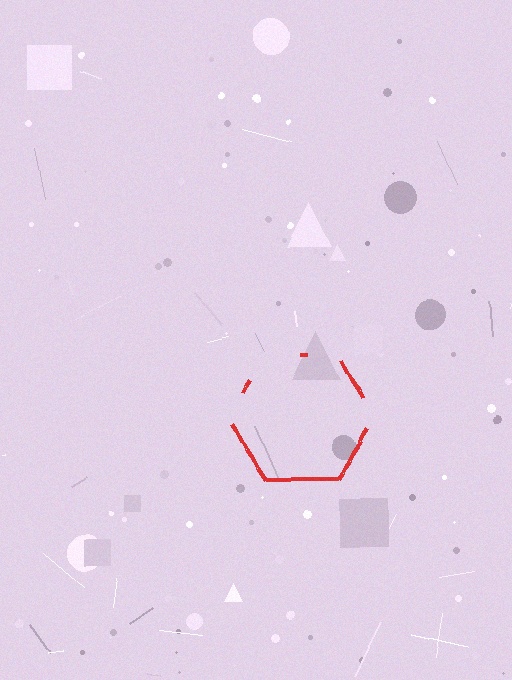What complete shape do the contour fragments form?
The contour fragments form a hexagon.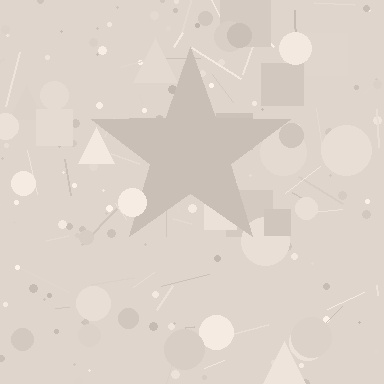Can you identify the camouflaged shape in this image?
The camouflaged shape is a star.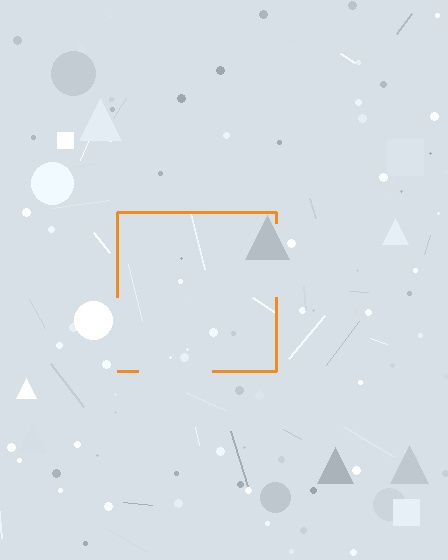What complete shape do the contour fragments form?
The contour fragments form a square.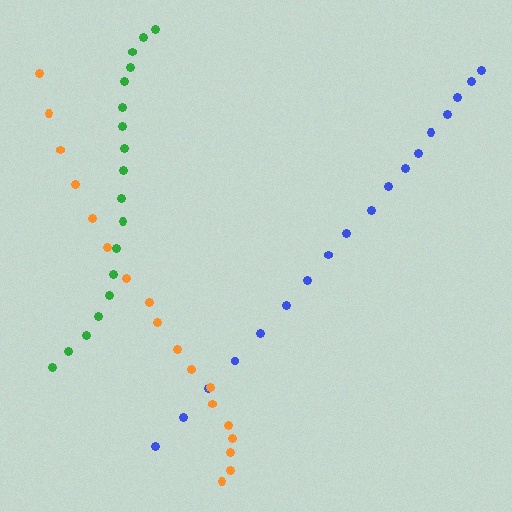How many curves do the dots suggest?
There are 3 distinct paths.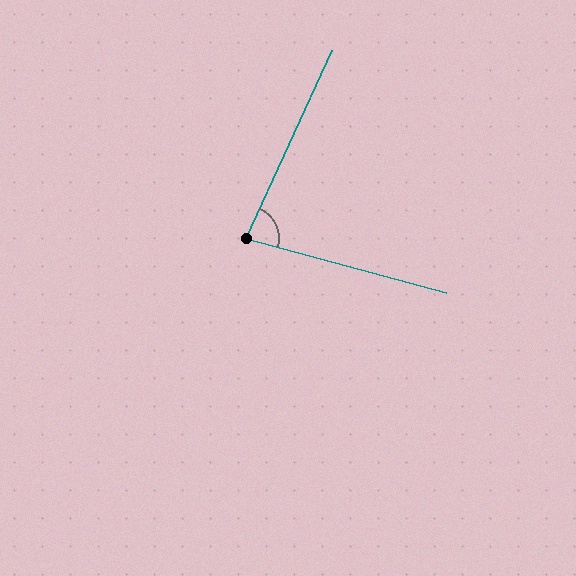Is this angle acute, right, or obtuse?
It is acute.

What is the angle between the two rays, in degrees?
Approximately 81 degrees.